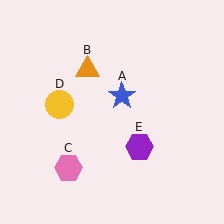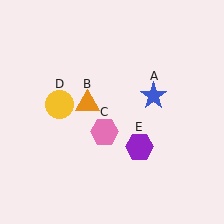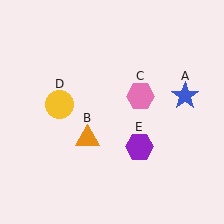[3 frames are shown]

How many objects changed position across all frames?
3 objects changed position: blue star (object A), orange triangle (object B), pink hexagon (object C).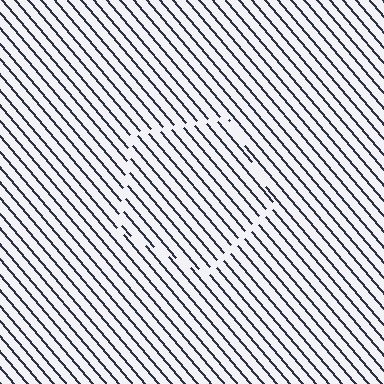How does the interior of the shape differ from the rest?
The interior of the shape contains the same grating, shifted by half a period — the contour is defined by the phase discontinuity where line-ends from the inner and outer gratings abut.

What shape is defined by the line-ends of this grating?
An illusory pentagon. The interior of the shape contains the same grating, shifted by half a period — the contour is defined by the phase discontinuity where line-ends from the inner and outer gratings abut.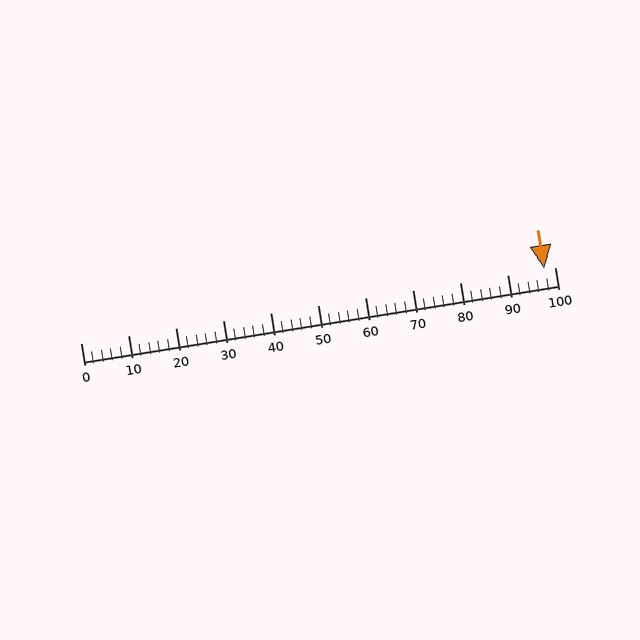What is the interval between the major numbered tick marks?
The major tick marks are spaced 10 units apart.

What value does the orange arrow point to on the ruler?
The orange arrow points to approximately 98.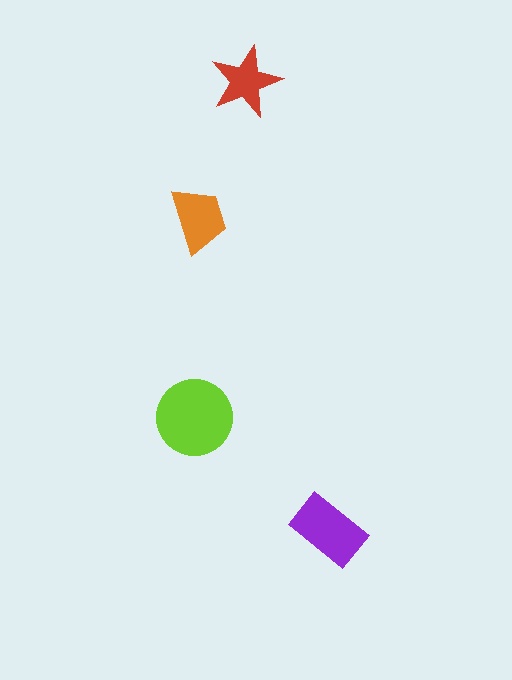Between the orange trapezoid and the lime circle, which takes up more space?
The lime circle.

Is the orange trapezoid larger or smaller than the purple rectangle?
Smaller.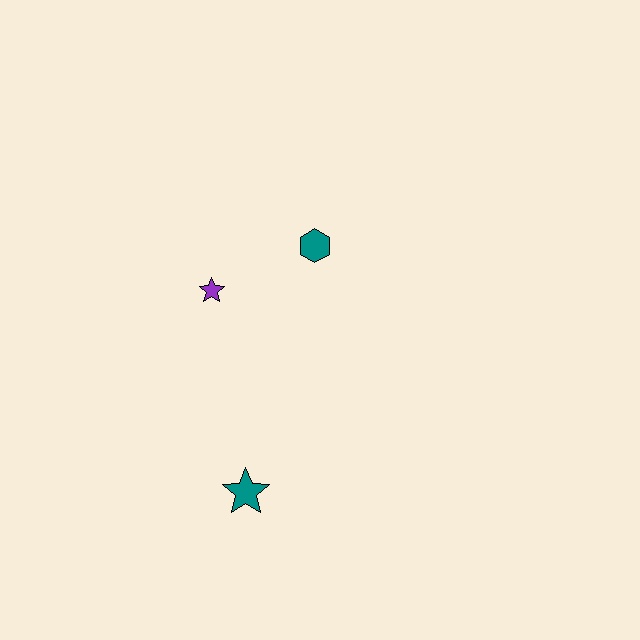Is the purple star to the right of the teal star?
No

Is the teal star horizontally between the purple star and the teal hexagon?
Yes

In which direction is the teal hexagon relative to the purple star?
The teal hexagon is to the right of the purple star.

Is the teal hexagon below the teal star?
No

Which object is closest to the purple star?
The teal hexagon is closest to the purple star.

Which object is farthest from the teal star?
The teal hexagon is farthest from the teal star.